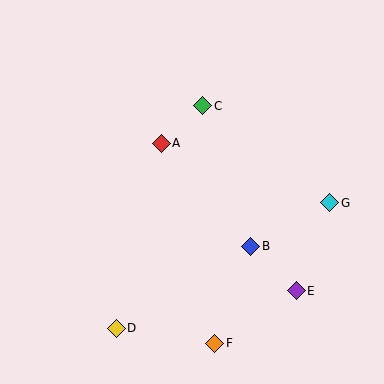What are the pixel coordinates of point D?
Point D is at (116, 328).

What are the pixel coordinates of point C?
Point C is at (203, 106).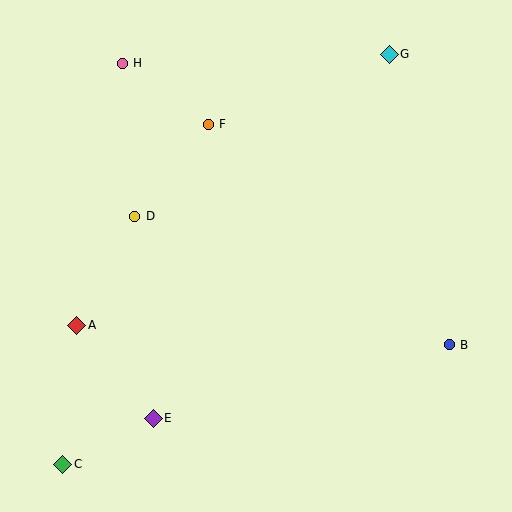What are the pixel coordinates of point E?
Point E is at (153, 418).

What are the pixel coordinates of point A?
Point A is at (77, 325).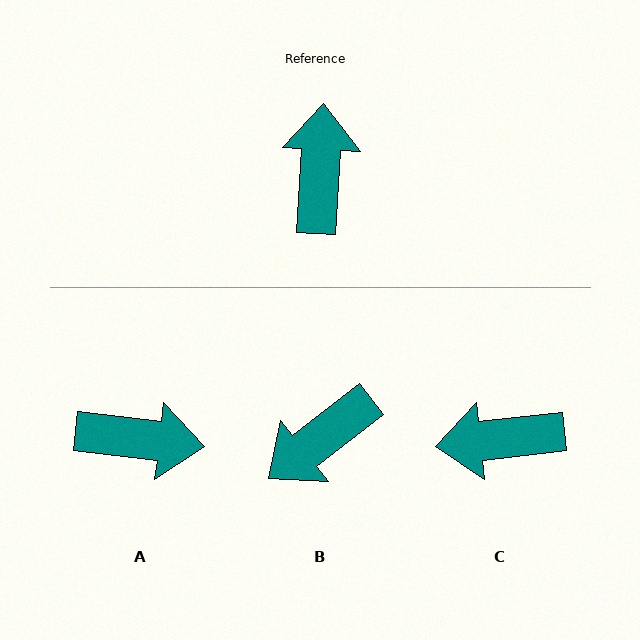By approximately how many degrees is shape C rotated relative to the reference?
Approximately 100 degrees counter-clockwise.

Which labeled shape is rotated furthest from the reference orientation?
B, about 131 degrees away.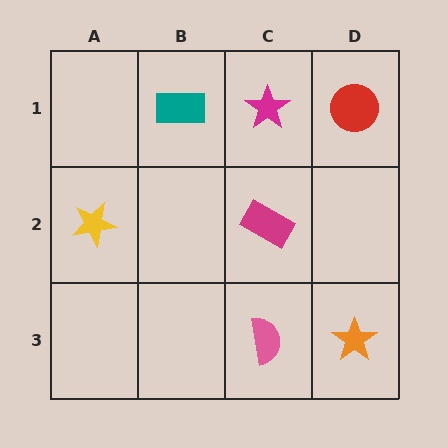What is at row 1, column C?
A magenta star.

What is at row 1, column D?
A red circle.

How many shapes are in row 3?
2 shapes.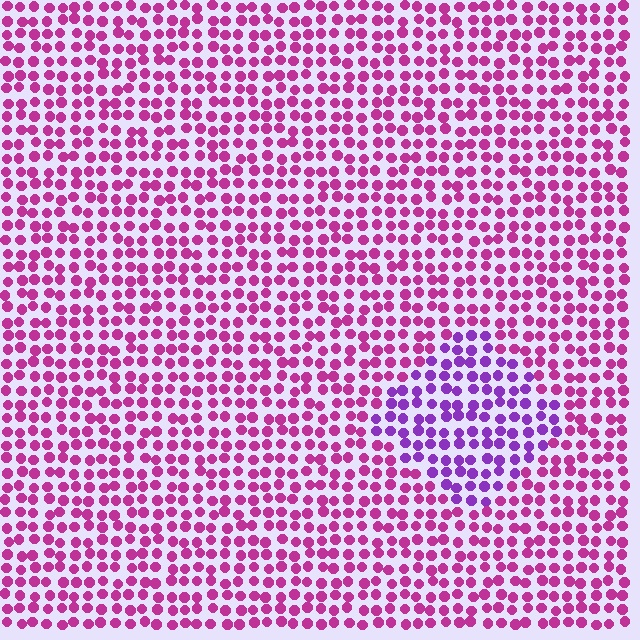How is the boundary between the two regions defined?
The boundary is defined purely by a slight shift in hue (about 38 degrees). Spacing, size, and orientation are identical on both sides.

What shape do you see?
I see a diamond.